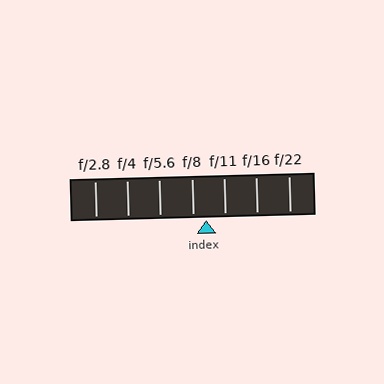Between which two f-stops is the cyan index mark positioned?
The index mark is between f/8 and f/11.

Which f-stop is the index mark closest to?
The index mark is closest to f/8.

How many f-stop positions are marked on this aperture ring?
There are 7 f-stop positions marked.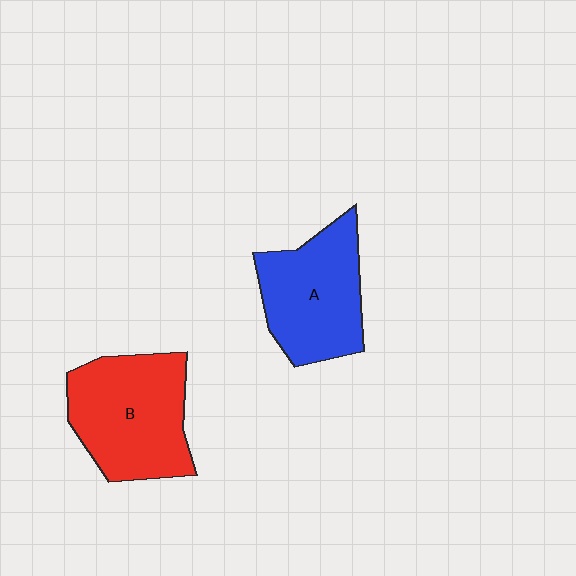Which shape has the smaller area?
Shape A (blue).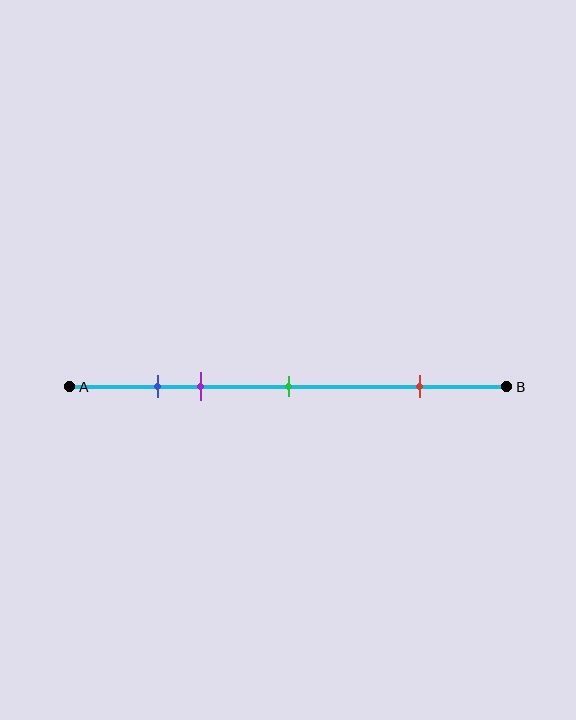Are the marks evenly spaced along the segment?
No, the marks are not evenly spaced.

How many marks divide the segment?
There are 4 marks dividing the segment.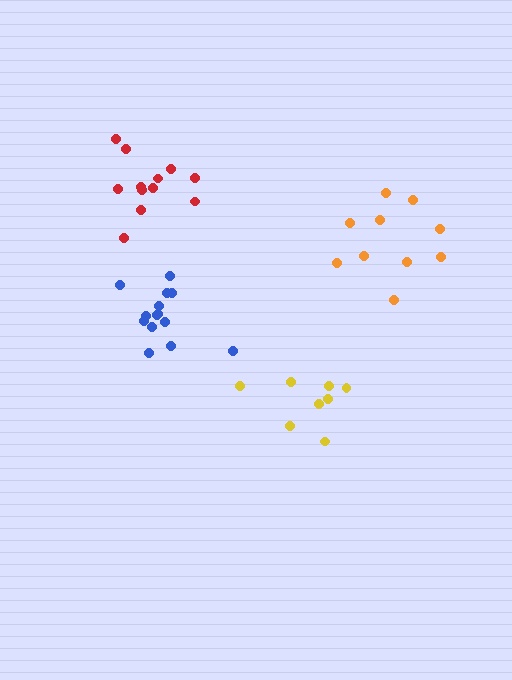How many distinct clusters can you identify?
There are 4 distinct clusters.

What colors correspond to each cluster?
The clusters are colored: red, blue, yellow, orange.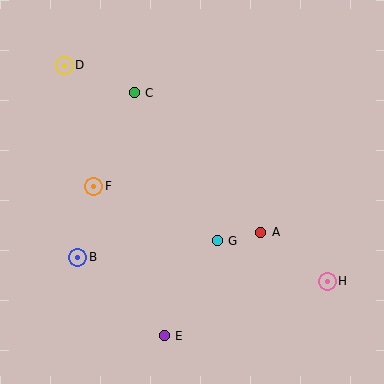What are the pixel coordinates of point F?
Point F is at (94, 186).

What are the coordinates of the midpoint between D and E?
The midpoint between D and E is at (114, 200).